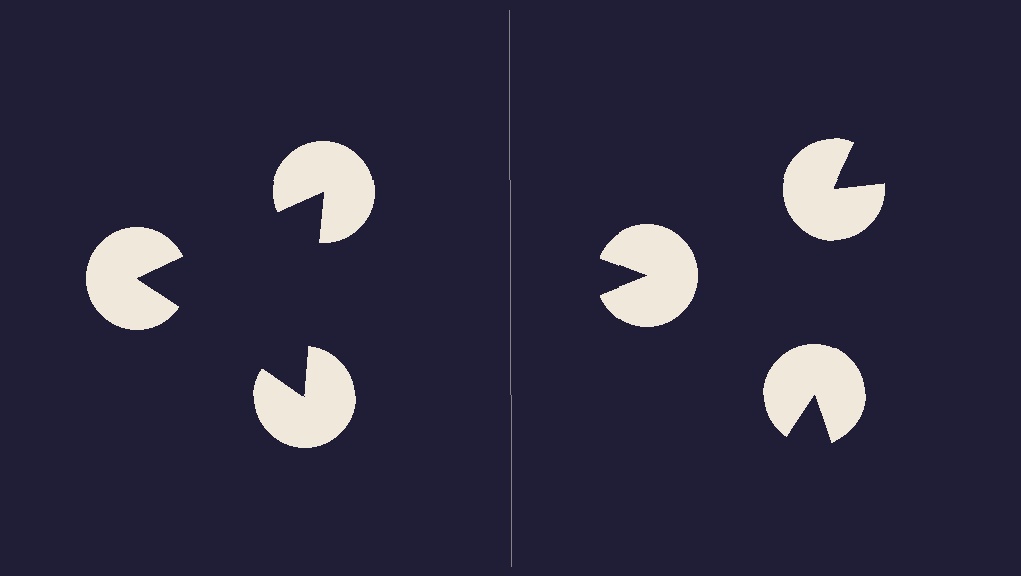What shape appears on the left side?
An illusory triangle.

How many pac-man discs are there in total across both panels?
6 — 3 on each side.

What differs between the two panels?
The pac-man discs are positioned identically on both sides; only the wedge orientations differ. On the left they align to a triangle; on the right they are misaligned.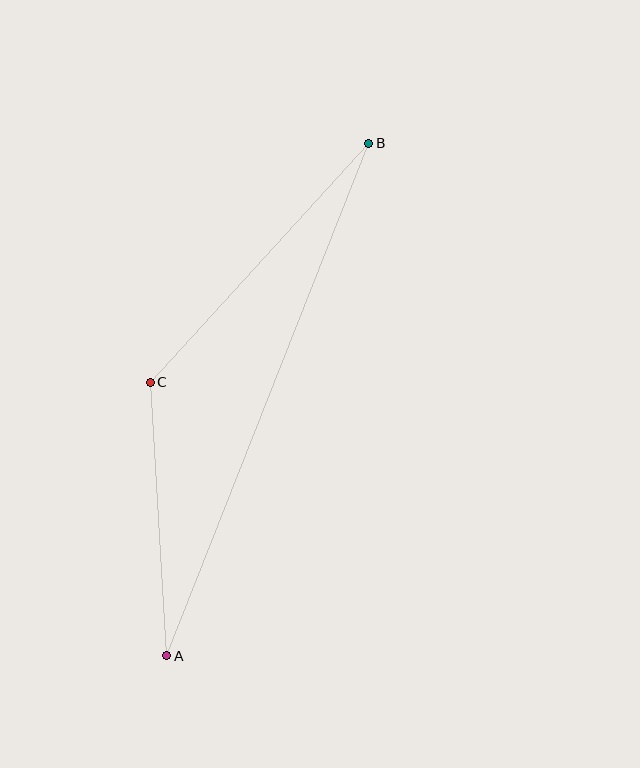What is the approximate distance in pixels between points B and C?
The distance between B and C is approximately 324 pixels.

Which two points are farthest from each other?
Points A and B are farthest from each other.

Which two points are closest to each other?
Points A and C are closest to each other.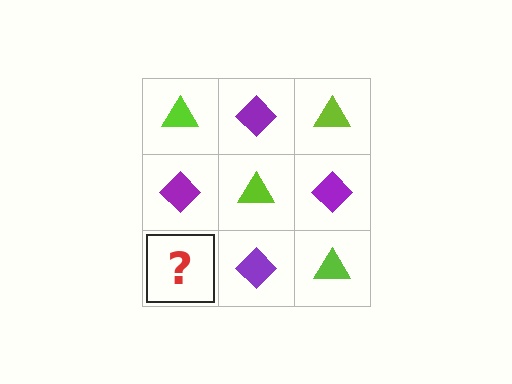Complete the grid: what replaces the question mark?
The question mark should be replaced with a lime triangle.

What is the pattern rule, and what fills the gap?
The rule is that it alternates lime triangle and purple diamond in a checkerboard pattern. The gap should be filled with a lime triangle.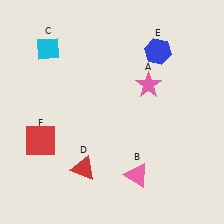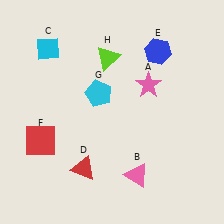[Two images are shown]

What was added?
A cyan pentagon (G), a lime triangle (H) were added in Image 2.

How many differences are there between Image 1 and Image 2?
There are 2 differences between the two images.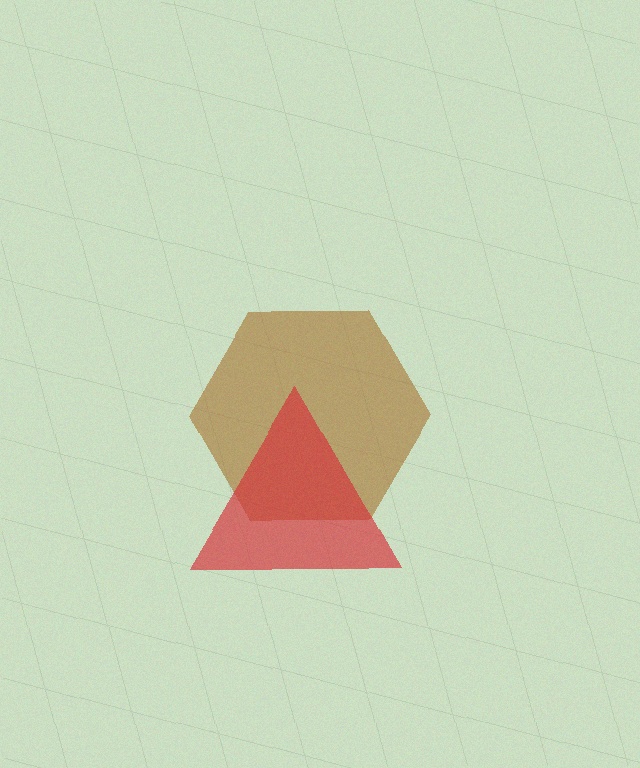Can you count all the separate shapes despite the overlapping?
Yes, there are 2 separate shapes.